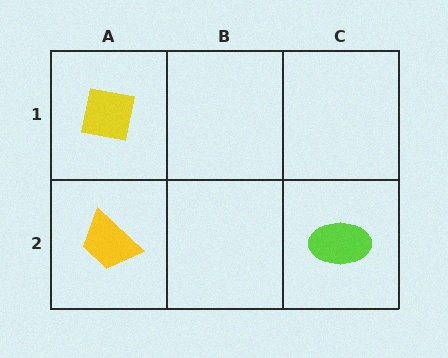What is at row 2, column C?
A lime ellipse.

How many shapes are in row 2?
2 shapes.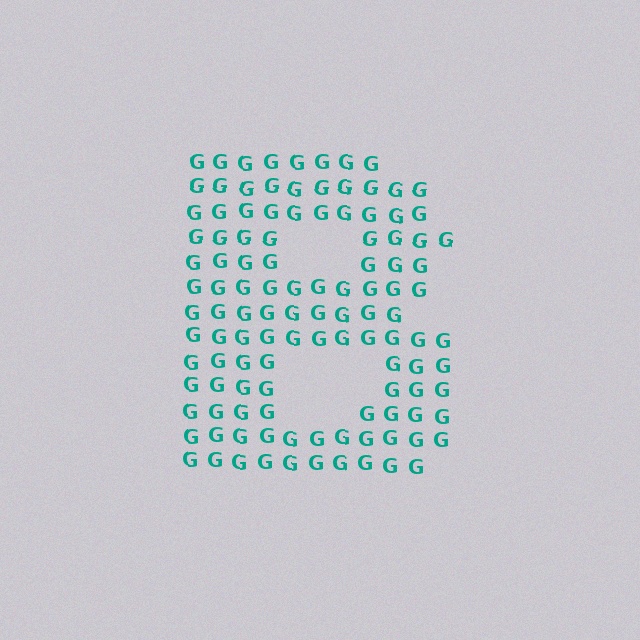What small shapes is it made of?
It is made of small letter G's.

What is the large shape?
The large shape is the letter B.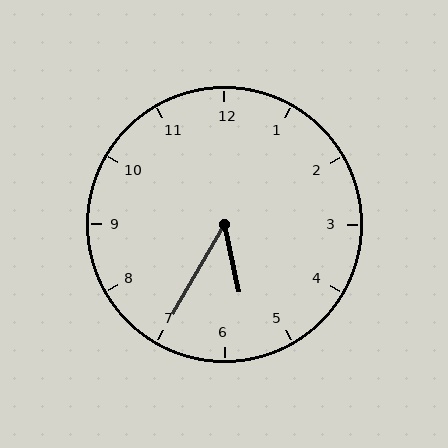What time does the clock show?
5:35.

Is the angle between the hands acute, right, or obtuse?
It is acute.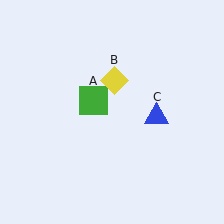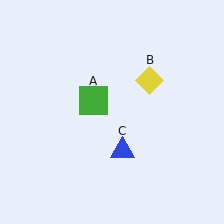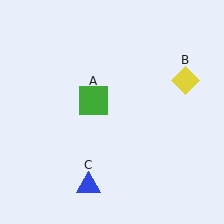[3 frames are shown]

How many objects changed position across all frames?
2 objects changed position: yellow diamond (object B), blue triangle (object C).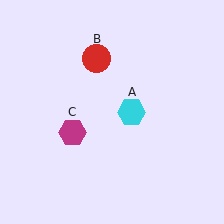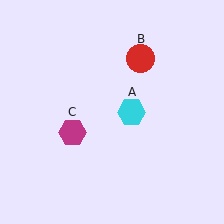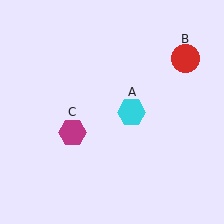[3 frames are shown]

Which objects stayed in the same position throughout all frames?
Cyan hexagon (object A) and magenta hexagon (object C) remained stationary.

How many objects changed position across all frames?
1 object changed position: red circle (object B).